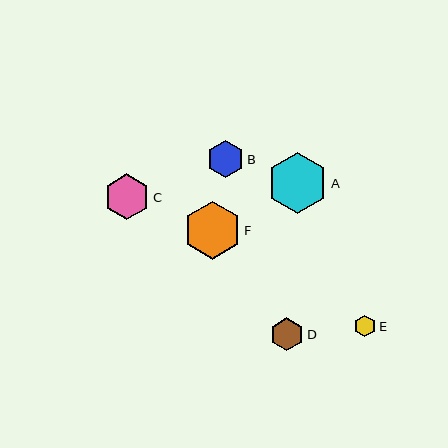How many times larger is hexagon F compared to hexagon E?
Hexagon F is approximately 2.7 times the size of hexagon E.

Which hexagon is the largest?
Hexagon A is the largest with a size of approximately 60 pixels.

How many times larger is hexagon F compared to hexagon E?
Hexagon F is approximately 2.7 times the size of hexagon E.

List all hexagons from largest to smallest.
From largest to smallest: A, F, C, B, D, E.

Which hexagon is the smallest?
Hexagon E is the smallest with a size of approximately 22 pixels.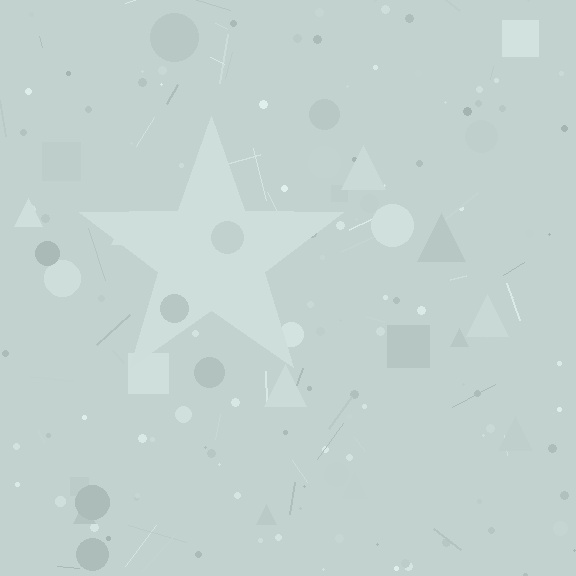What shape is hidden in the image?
A star is hidden in the image.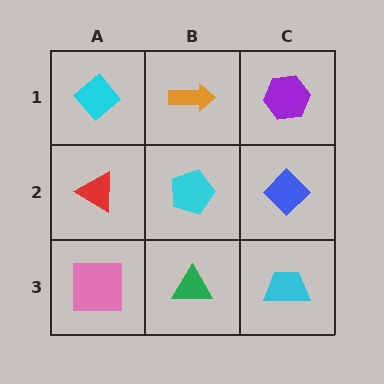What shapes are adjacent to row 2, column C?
A purple hexagon (row 1, column C), a cyan trapezoid (row 3, column C), a cyan pentagon (row 2, column B).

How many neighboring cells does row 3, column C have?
2.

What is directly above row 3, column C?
A blue diamond.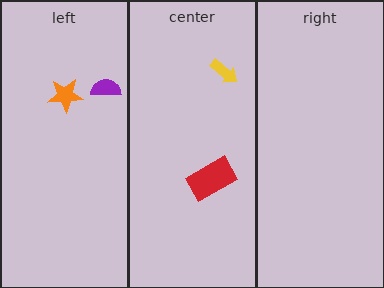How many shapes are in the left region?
2.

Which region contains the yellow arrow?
The center region.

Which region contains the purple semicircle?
The left region.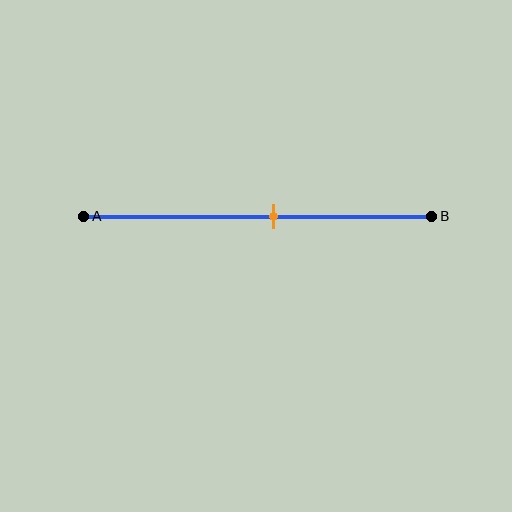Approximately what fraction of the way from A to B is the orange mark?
The orange mark is approximately 55% of the way from A to B.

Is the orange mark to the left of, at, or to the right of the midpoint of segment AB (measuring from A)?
The orange mark is to the right of the midpoint of segment AB.